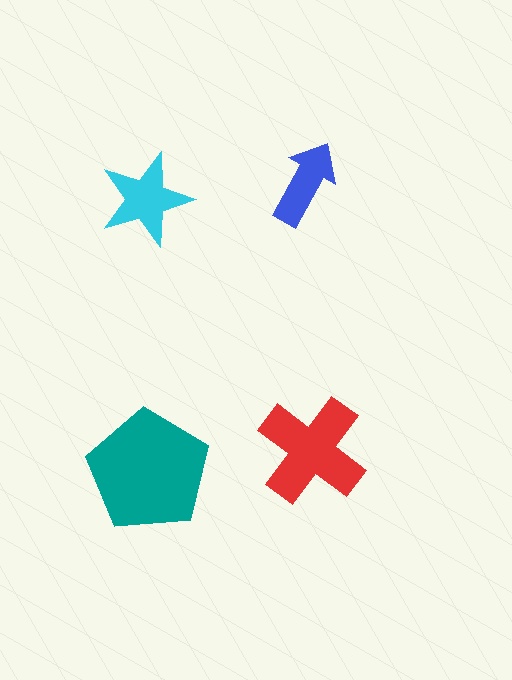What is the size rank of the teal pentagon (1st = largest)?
1st.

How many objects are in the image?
There are 4 objects in the image.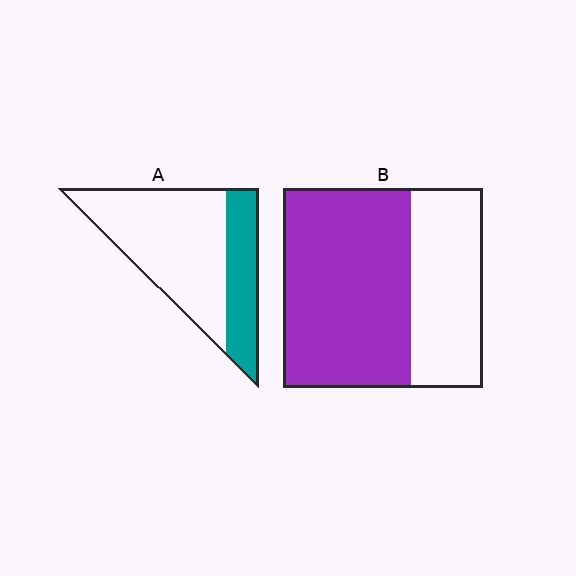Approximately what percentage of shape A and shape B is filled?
A is approximately 30% and B is approximately 65%.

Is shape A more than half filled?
No.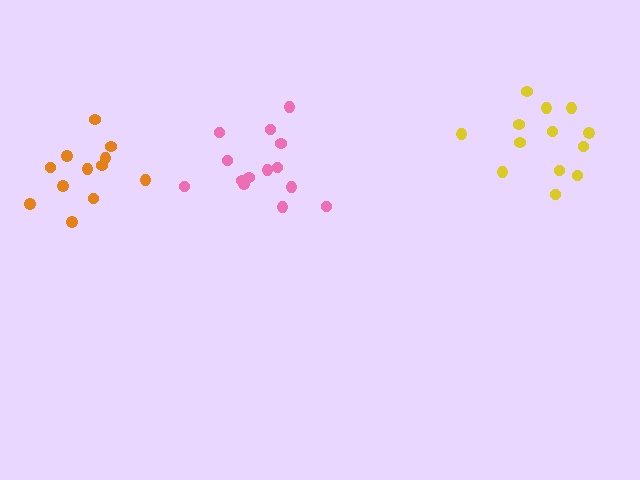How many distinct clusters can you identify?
There are 3 distinct clusters.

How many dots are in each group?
Group 1: 13 dots, Group 2: 14 dots, Group 3: 12 dots (39 total).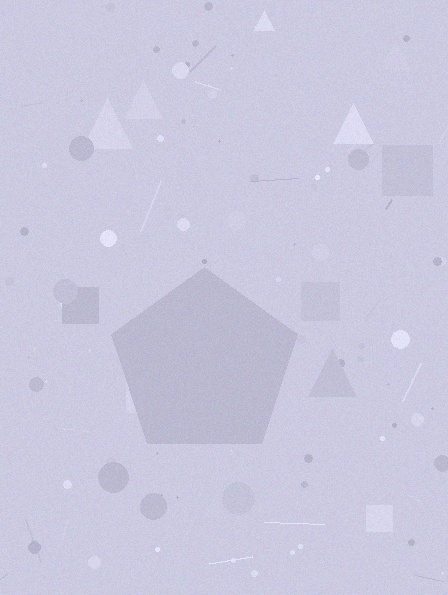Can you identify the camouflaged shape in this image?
The camouflaged shape is a pentagon.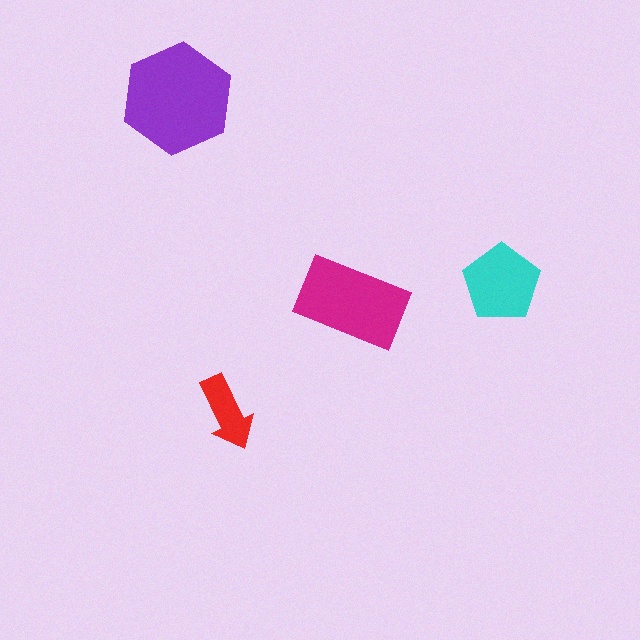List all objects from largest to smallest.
The purple hexagon, the magenta rectangle, the cyan pentagon, the red arrow.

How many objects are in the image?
There are 4 objects in the image.